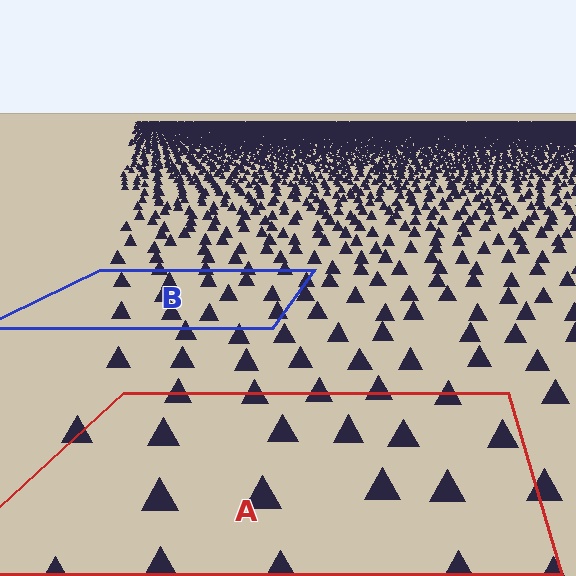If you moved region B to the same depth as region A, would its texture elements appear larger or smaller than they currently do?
They would appear larger. At a closer depth, the same texture elements are projected at a bigger on-screen size.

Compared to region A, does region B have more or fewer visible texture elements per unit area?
Region B has more texture elements per unit area — they are packed more densely because it is farther away.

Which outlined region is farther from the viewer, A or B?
Region B is farther from the viewer — the texture elements inside it appear smaller and more densely packed.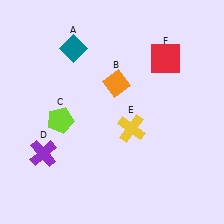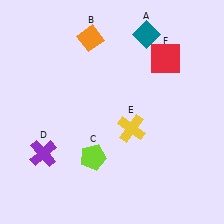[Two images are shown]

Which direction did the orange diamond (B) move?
The orange diamond (B) moved up.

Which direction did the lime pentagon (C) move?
The lime pentagon (C) moved down.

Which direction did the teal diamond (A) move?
The teal diamond (A) moved right.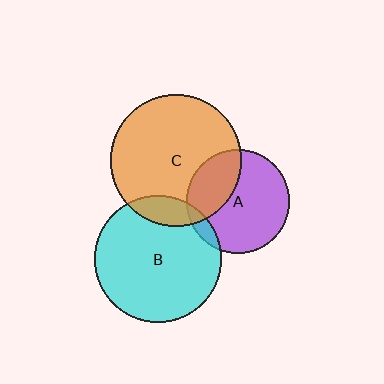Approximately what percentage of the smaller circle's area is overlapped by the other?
Approximately 30%.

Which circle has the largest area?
Circle C (orange).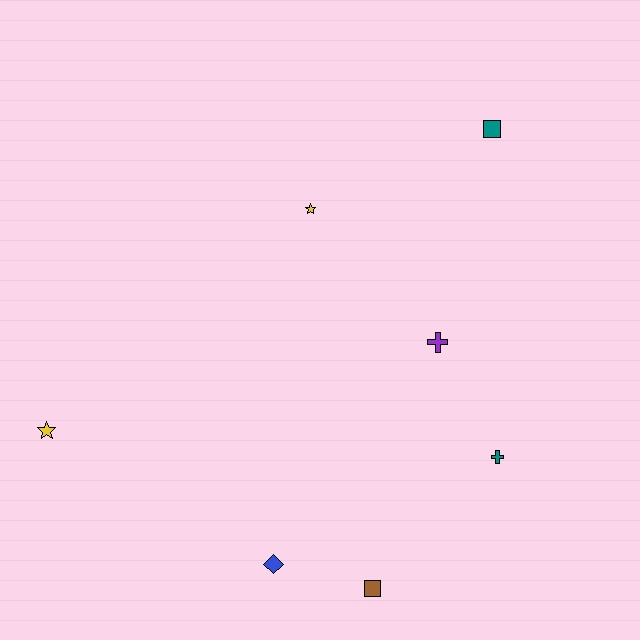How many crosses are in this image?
There are 2 crosses.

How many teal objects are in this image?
There are 2 teal objects.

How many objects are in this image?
There are 7 objects.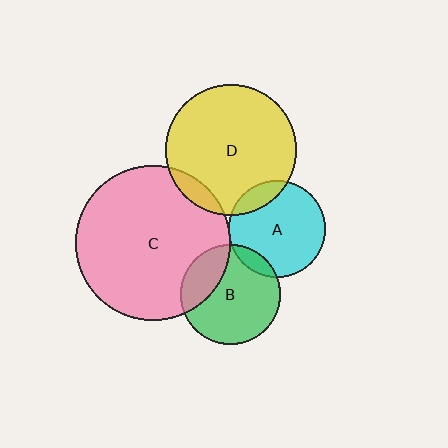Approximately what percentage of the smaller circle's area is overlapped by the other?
Approximately 10%.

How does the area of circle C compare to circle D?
Approximately 1.4 times.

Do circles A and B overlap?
Yes.